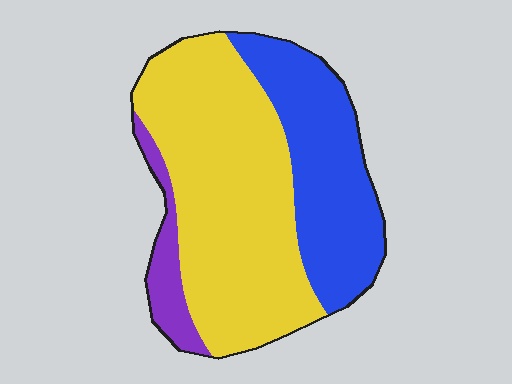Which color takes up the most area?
Yellow, at roughly 60%.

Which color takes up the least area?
Purple, at roughly 10%.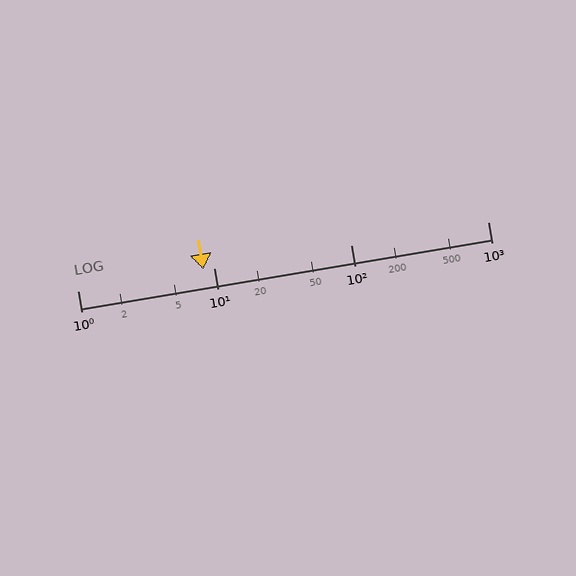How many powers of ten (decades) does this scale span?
The scale spans 3 decades, from 1 to 1000.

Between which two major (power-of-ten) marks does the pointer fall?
The pointer is between 1 and 10.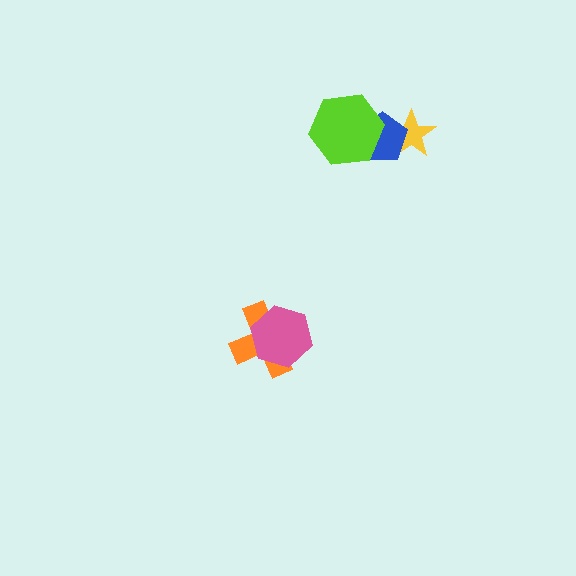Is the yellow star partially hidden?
Yes, it is partially covered by another shape.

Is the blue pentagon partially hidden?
Yes, it is partially covered by another shape.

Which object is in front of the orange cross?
The pink hexagon is in front of the orange cross.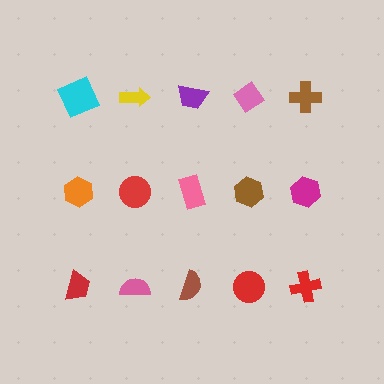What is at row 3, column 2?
A pink semicircle.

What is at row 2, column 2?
A red circle.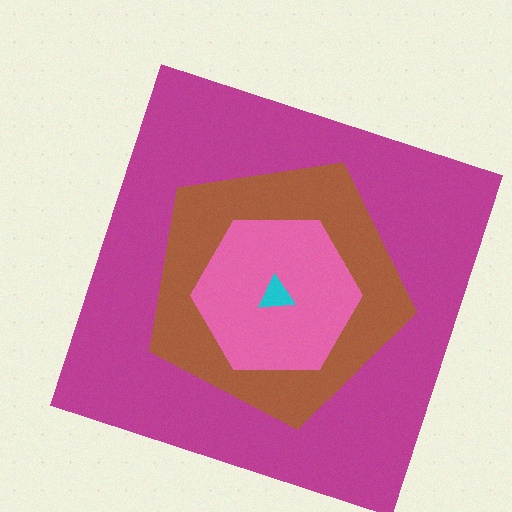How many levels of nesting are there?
4.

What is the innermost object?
The cyan triangle.